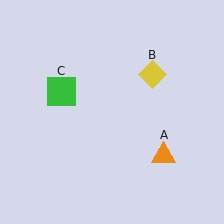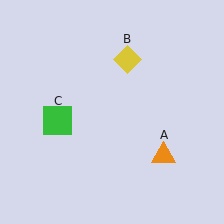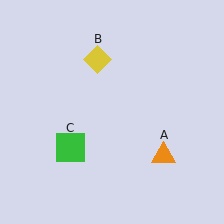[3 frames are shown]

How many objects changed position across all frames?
2 objects changed position: yellow diamond (object B), green square (object C).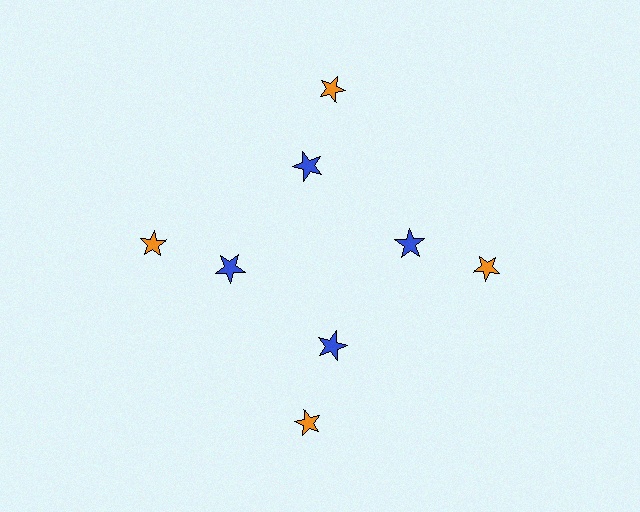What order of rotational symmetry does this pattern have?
This pattern has 4-fold rotational symmetry.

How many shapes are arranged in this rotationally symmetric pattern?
There are 8 shapes, arranged in 4 groups of 2.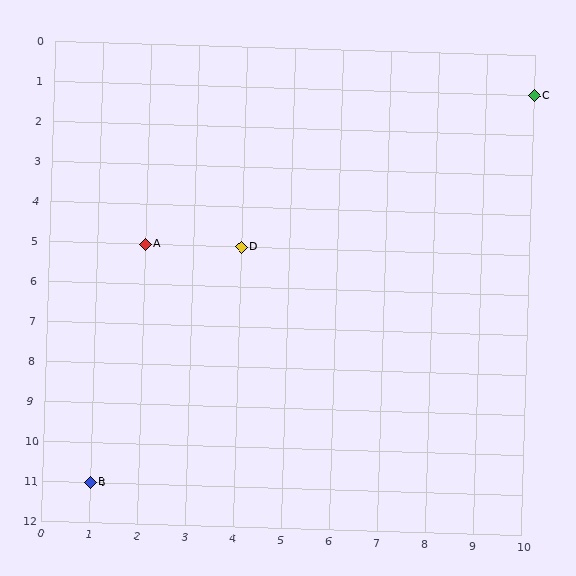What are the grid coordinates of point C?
Point C is at grid coordinates (10, 1).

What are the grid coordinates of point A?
Point A is at grid coordinates (2, 5).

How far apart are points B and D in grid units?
Points B and D are 3 columns and 6 rows apart (about 6.7 grid units diagonally).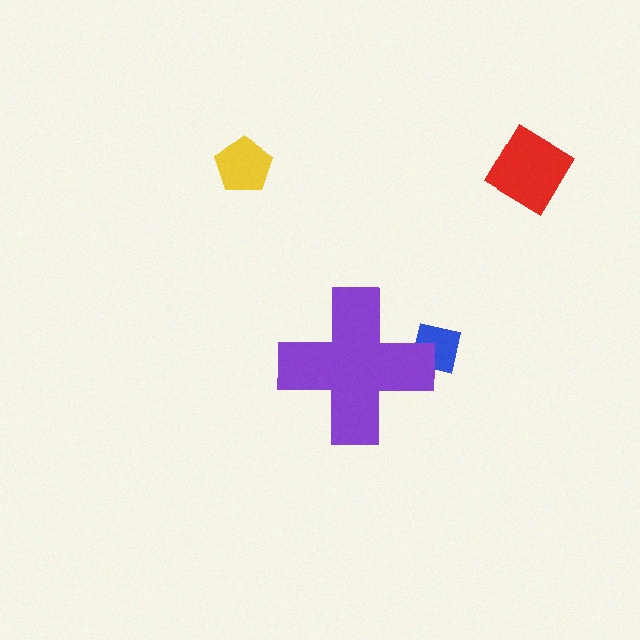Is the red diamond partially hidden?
No, the red diamond is fully visible.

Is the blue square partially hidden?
Yes, the blue square is partially hidden behind the purple cross.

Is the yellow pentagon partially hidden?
No, the yellow pentagon is fully visible.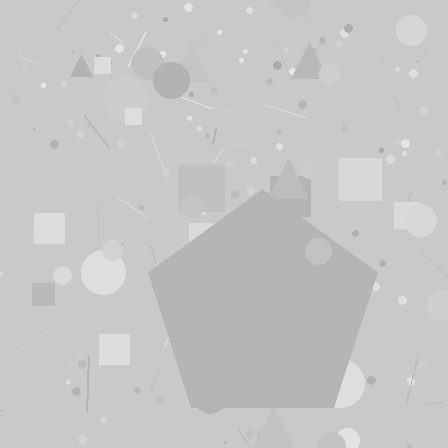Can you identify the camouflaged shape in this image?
The camouflaged shape is a pentagon.